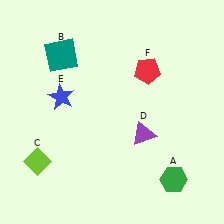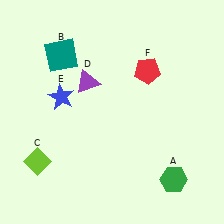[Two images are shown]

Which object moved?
The purple triangle (D) moved left.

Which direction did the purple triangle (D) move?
The purple triangle (D) moved left.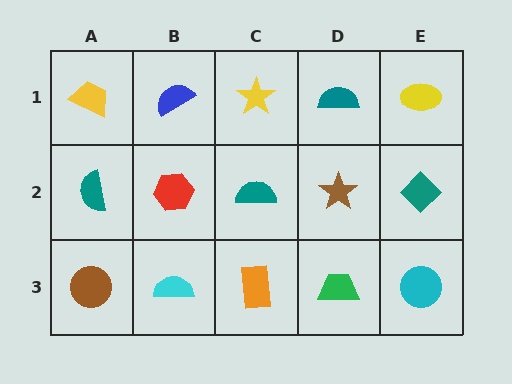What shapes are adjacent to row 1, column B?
A red hexagon (row 2, column B), a yellow trapezoid (row 1, column A), a yellow star (row 1, column C).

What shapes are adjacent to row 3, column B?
A red hexagon (row 2, column B), a brown circle (row 3, column A), an orange rectangle (row 3, column C).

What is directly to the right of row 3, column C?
A green trapezoid.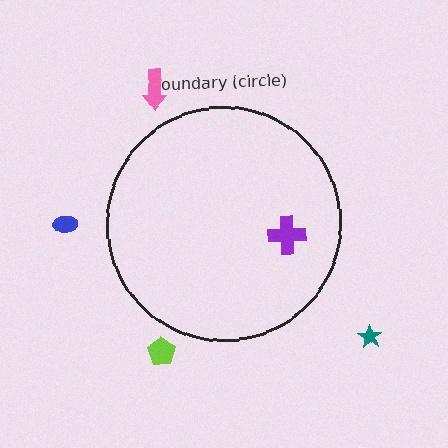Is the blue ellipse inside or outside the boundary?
Outside.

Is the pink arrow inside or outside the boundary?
Outside.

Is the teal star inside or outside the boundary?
Outside.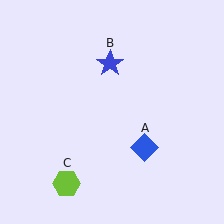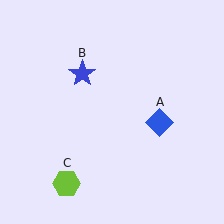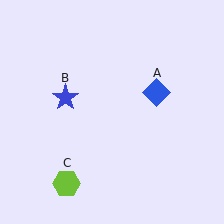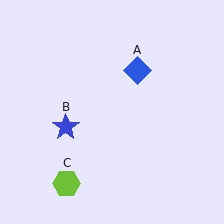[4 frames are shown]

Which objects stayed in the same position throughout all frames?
Lime hexagon (object C) remained stationary.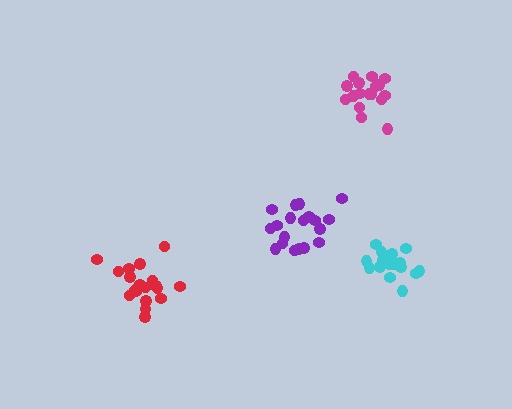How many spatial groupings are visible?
There are 4 spatial groupings.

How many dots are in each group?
Group 1: 19 dots, Group 2: 18 dots, Group 3: 21 dots, Group 4: 17 dots (75 total).